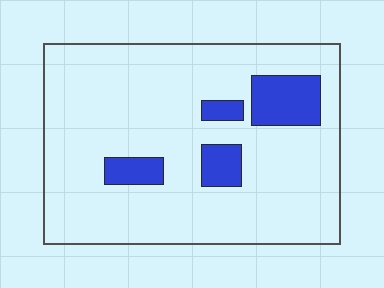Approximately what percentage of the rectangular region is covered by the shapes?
Approximately 15%.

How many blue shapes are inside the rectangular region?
4.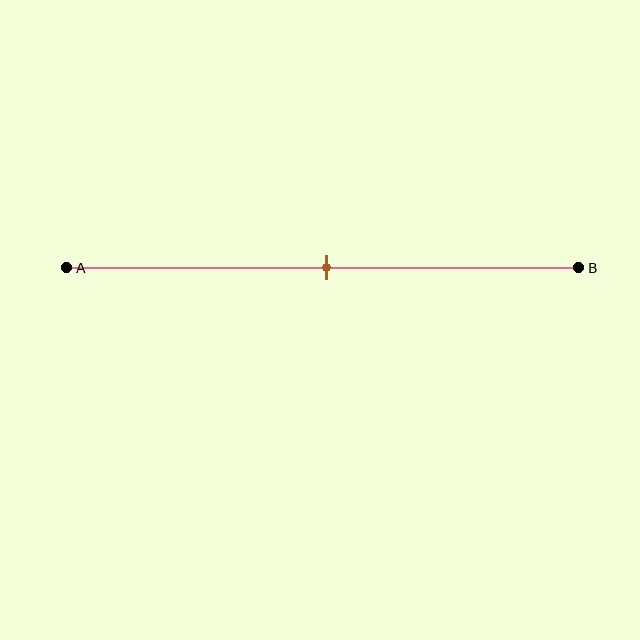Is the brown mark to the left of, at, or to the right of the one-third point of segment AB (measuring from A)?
The brown mark is to the right of the one-third point of segment AB.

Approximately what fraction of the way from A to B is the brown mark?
The brown mark is approximately 50% of the way from A to B.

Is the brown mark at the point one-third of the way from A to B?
No, the mark is at about 50% from A, not at the 33% one-third point.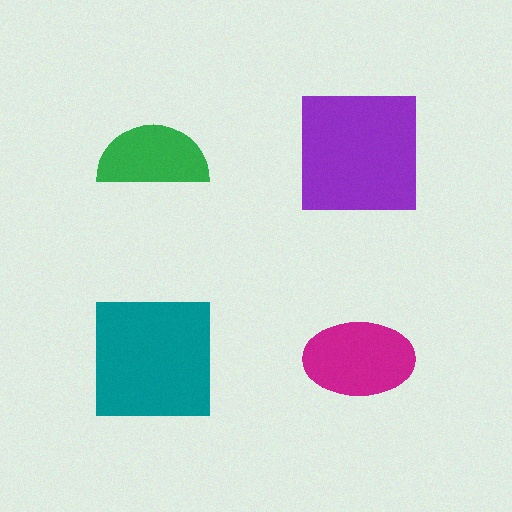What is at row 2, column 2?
A magenta ellipse.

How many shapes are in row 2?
2 shapes.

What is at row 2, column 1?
A teal square.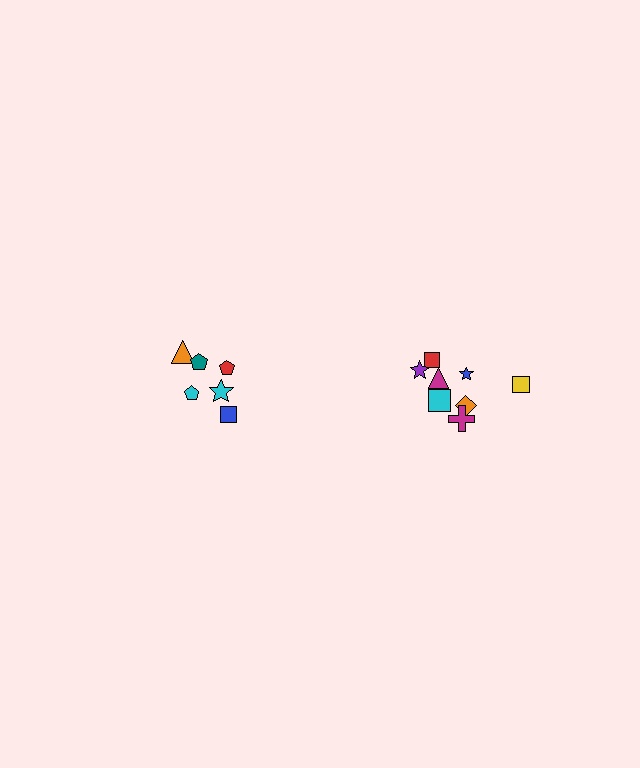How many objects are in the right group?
There are 8 objects.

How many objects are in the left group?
There are 6 objects.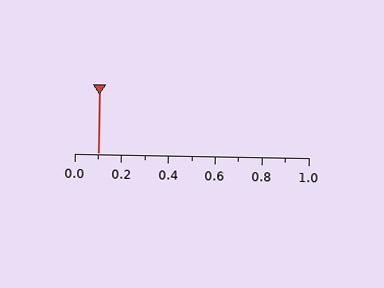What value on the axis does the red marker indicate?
The marker indicates approximately 0.1.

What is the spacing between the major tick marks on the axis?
The major ticks are spaced 0.2 apart.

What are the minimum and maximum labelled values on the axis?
The axis runs from 0.0 to 1.0.